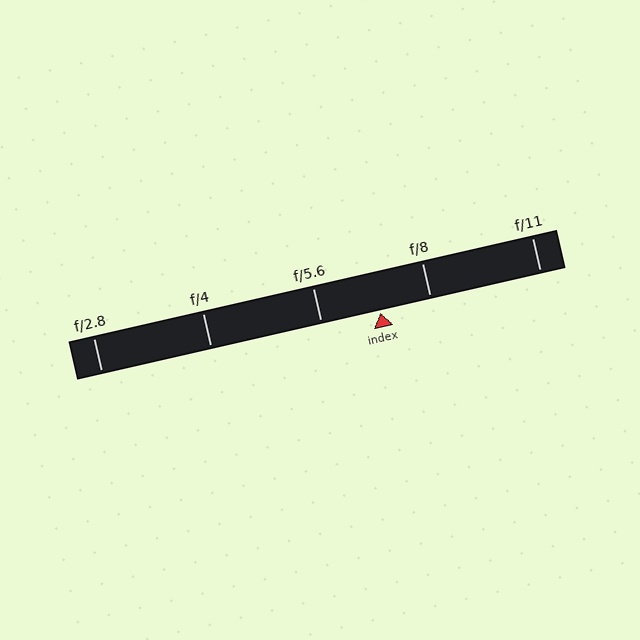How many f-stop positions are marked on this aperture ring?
There are 5 f-stop positions marked.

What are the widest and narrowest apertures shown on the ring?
The widest aperture shown is f/2.8 and the narrowest is f/11.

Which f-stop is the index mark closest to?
The index mark is closest to f/8.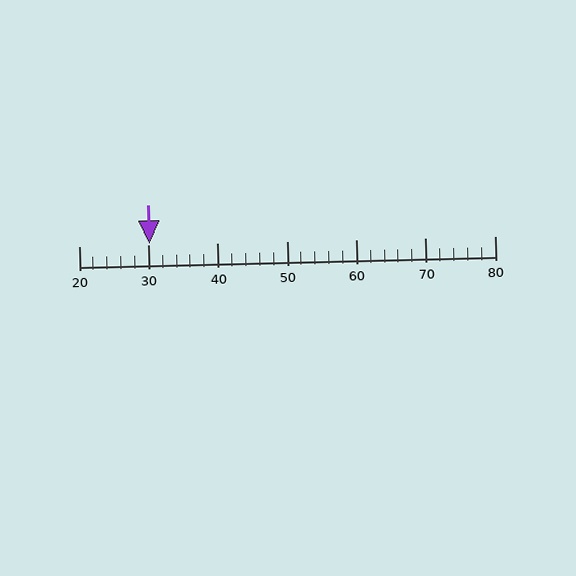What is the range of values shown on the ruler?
The ruler shows values from 20 to 80.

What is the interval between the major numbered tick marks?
The major tick marks are spaced 10 units apart.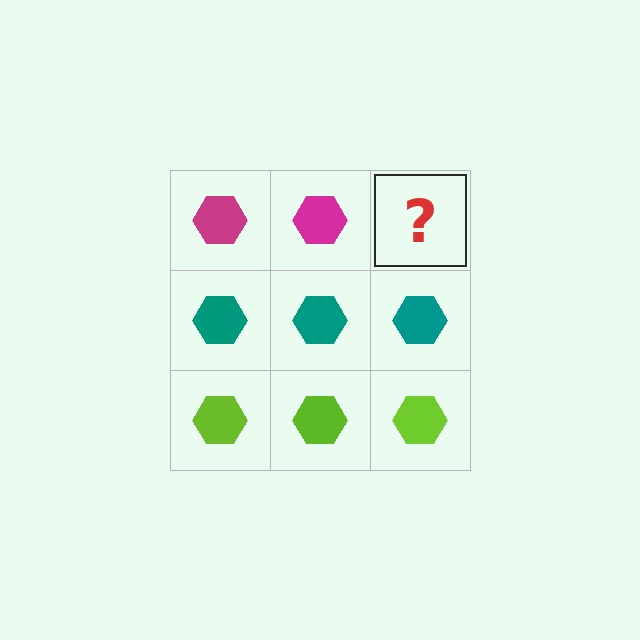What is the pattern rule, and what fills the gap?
The rule is that each row has a consistent color. The gap should be filled with a magenta hexagon.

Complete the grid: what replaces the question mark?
The question mark should be replaced with a magenta hexagon.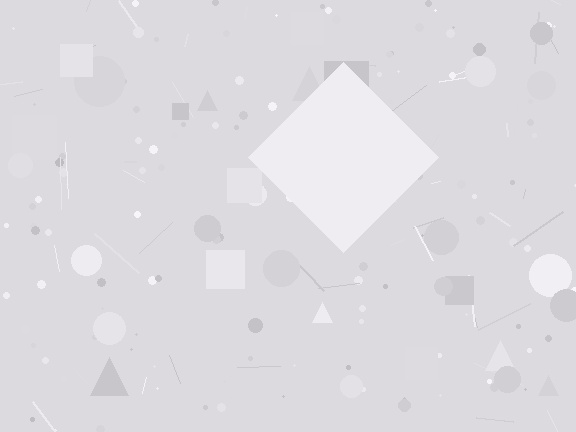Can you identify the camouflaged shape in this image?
The camouflaged shape is a diamond.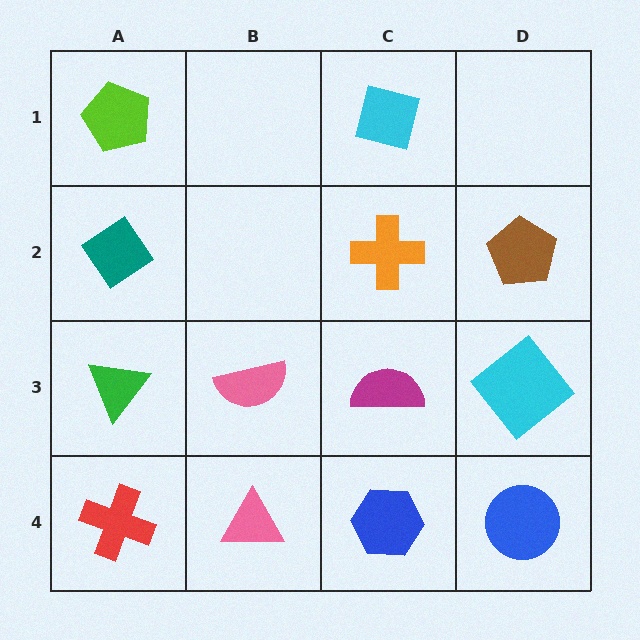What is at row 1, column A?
A lime pentagon.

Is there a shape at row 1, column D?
No, that cell is empty.